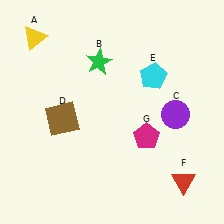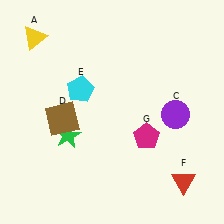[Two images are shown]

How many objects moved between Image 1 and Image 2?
2 objects moved between the two images.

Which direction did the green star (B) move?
The green star (B) moved down.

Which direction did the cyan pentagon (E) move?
The cyan pentagon (E) moved left.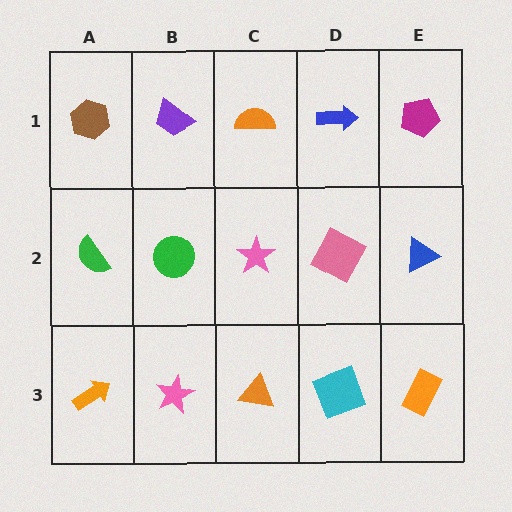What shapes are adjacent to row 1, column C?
A pink star (row 2, column C), a purple trapezoid (row 1, column B), a blue arrow (row 1, column D).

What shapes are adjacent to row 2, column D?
A blue arrow (row 1, column D), a cyan square (row 3, column D), a pink star (row 2, column C), a blue triangle (row 2, column E).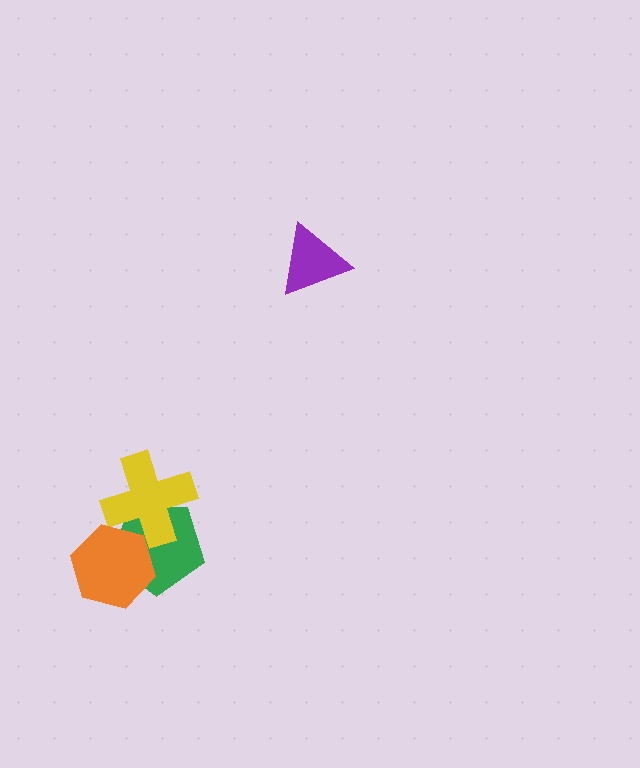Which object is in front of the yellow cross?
The orange hexagon is in front of the yellow cross.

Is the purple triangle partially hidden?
No, no other shape covers it.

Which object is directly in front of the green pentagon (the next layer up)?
The yellow cross is directly in front of the green pentagon.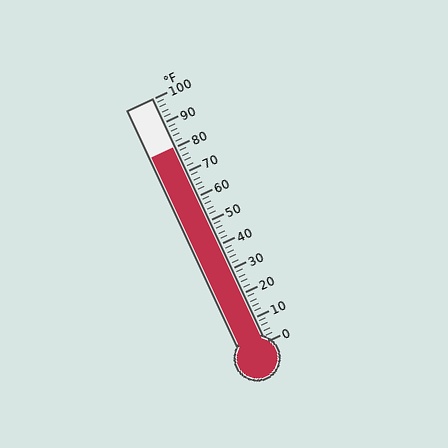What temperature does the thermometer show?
The thermometer shows approximately 80°F.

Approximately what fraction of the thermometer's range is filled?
The thermometer is filled to approximately 80% of its range.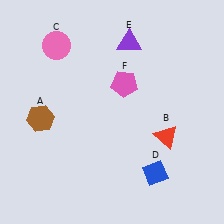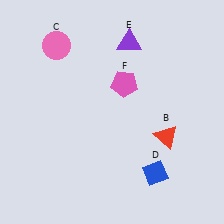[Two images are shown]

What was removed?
The brown hexagon (A) was removed in Image 2.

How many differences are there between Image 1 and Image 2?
There is 1 difference between the two images.